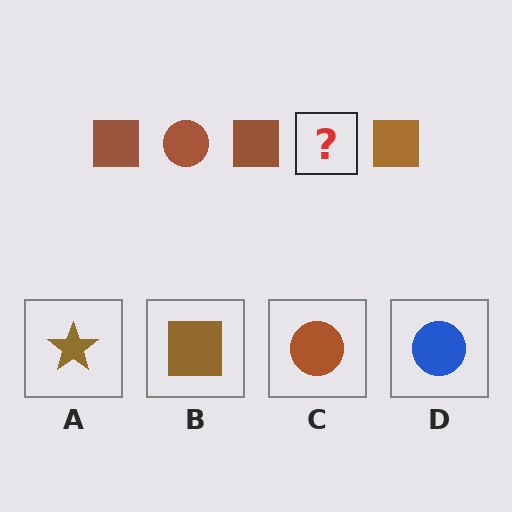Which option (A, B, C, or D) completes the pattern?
C.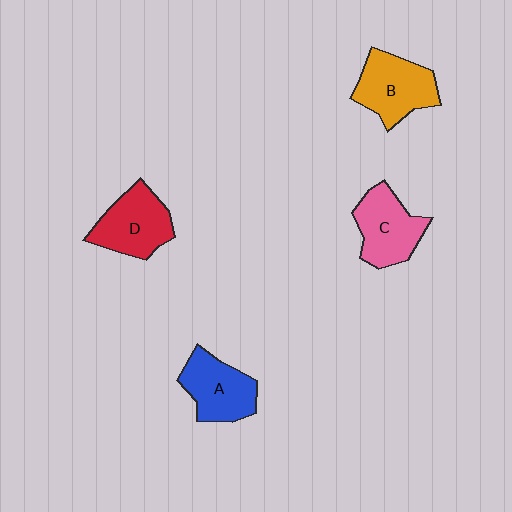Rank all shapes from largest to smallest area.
From largest to smallest: B (orange), D (red), C (pink), A (blue).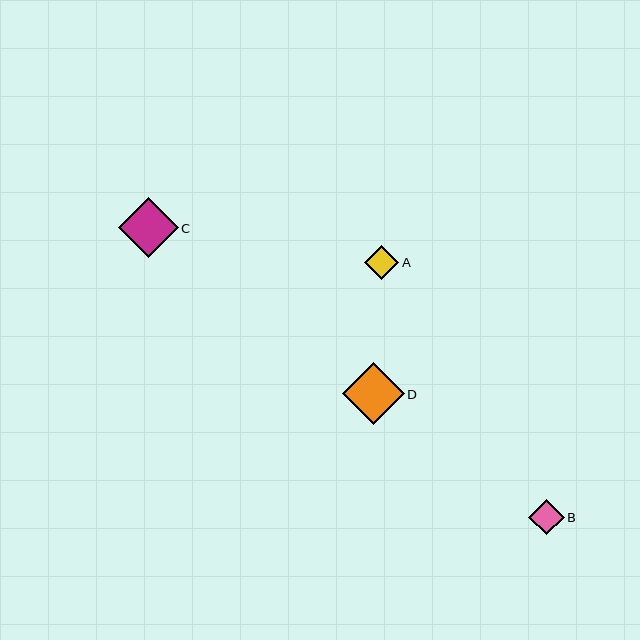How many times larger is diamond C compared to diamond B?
Diamond C is approximately 1.7 times the size of diamond B.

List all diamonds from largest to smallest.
From largest to smallest: D, C, B, A.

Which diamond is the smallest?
Diamond A is the smallest with a size of approximately 34 pixels.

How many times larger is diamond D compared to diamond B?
Diamond D is approximately 1.8 times the size of diamond B.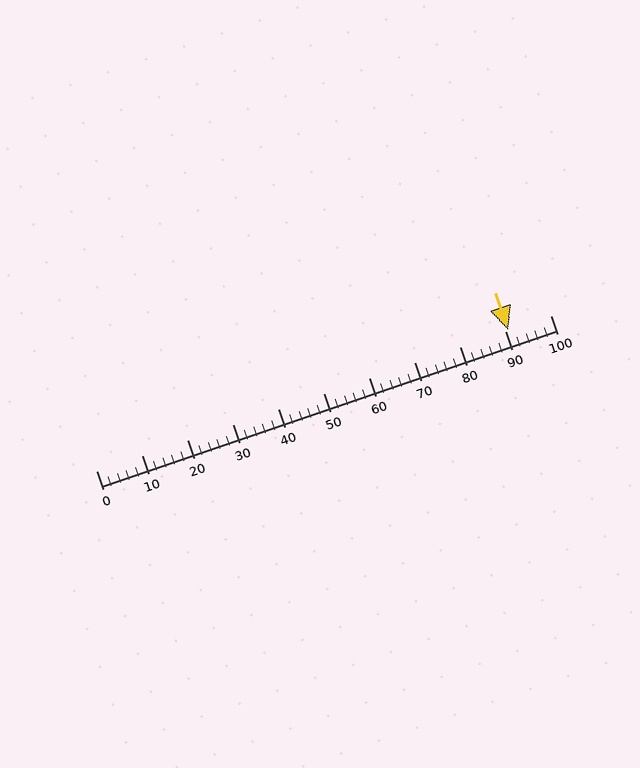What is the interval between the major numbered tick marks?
The major tick marks are spaced 10 units apart.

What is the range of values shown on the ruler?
The ruler shows values from 0 to 100.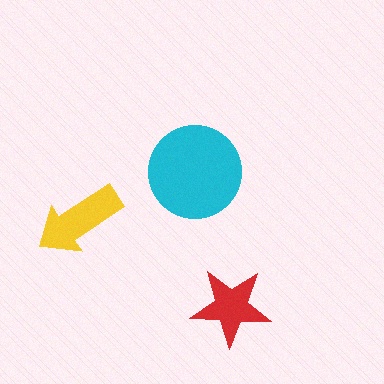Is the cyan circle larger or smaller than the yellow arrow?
Larger.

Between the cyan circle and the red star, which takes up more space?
The cyan circle.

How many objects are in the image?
There are 3 objects in the image.